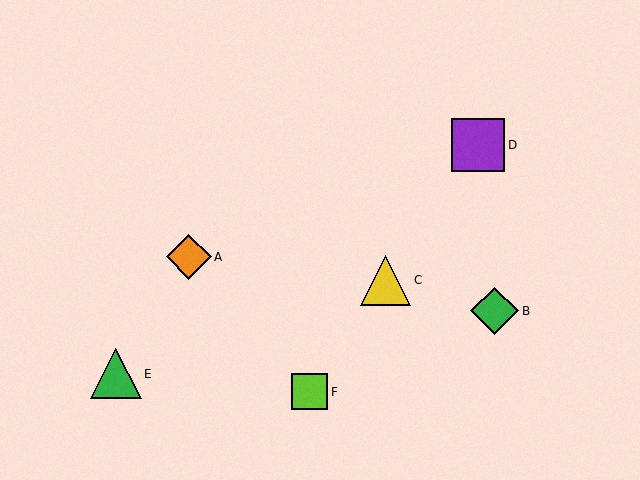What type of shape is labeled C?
Shape C is a yellow triangle.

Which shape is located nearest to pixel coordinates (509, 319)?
The green diamond (labeled B) at (495, 311) is nearest to that location.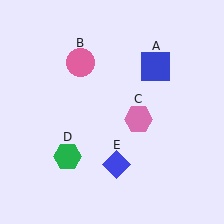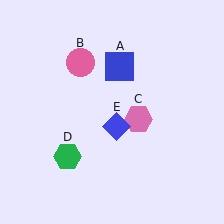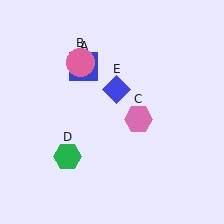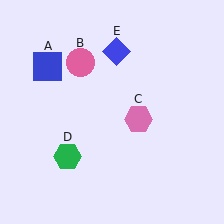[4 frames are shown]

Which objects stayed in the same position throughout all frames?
Pink circle (object B) and pink hexagon (object C) and green hexagon (object D) remained stationary.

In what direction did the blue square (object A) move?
The blue square (object A) moved left.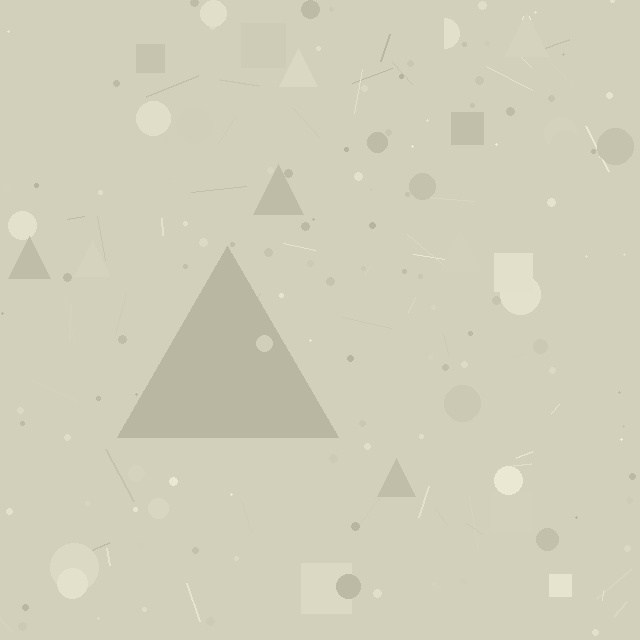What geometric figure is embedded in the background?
A triangle is embedded in the background.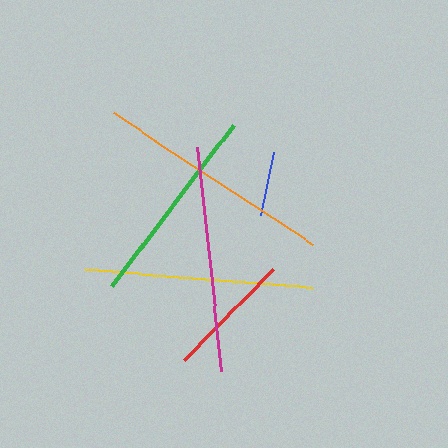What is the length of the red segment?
The red segment is approximately 126 pixels long.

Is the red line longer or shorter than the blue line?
The red line is longer than the blue line.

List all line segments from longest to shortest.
From longest to shortest: orange, yellow, magenta, green, red, blue.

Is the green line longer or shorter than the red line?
The green line is longer than the red line.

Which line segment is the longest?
The orange line is the longest at approximately 239 pixels.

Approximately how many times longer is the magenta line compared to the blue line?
The magenta line is approximately 3.5 times the length of the blue line.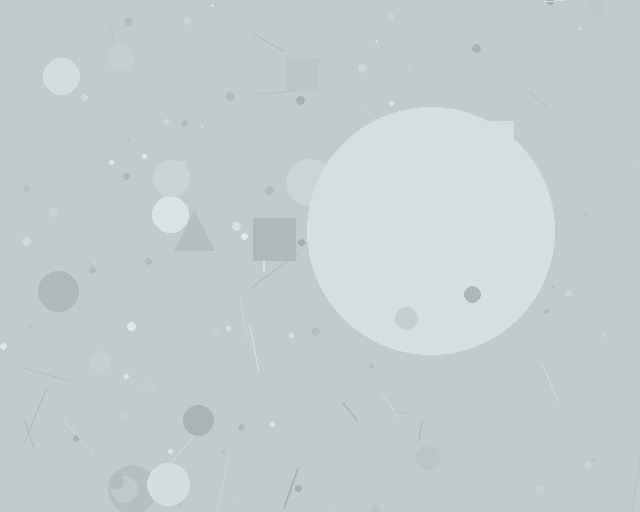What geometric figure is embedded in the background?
A circle is embedded in the background.